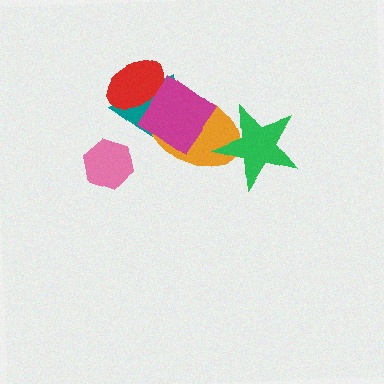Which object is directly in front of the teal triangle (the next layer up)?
The orange ellipse is directly in front of the teal triangle.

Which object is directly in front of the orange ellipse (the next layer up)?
The magenta diamond is directly in front of the orange ellipse.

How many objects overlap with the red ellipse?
2 objects overlap with the red ellipse.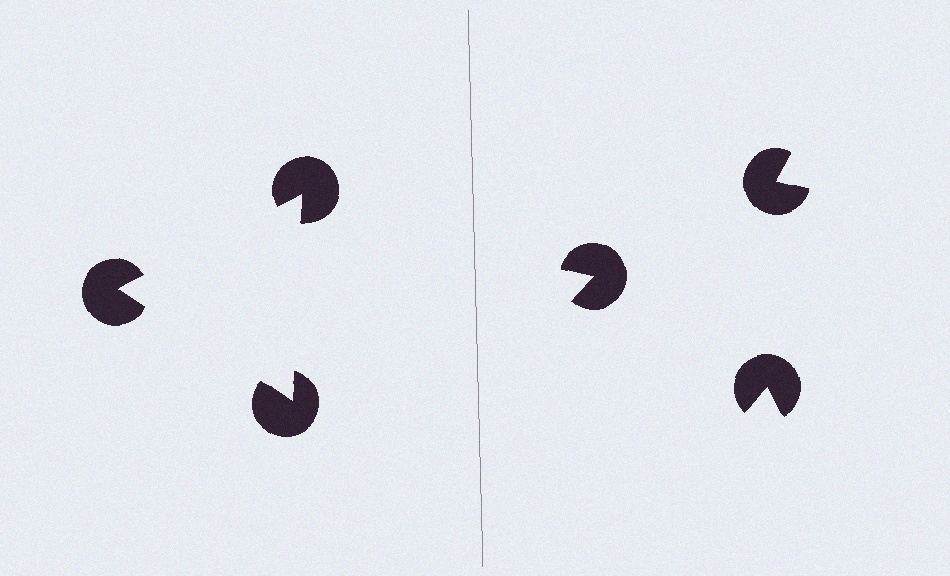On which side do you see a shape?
An illusory triangle appears on the left side. On the right side the wedge cuts are rotated, so no coherent shape forms.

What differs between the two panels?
The pac-man discs are positioned identically on both sides; only the wedge orientations differ. On the left they align to a triangle; on the right they are misaligned.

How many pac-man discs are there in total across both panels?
6 — 3 on each side.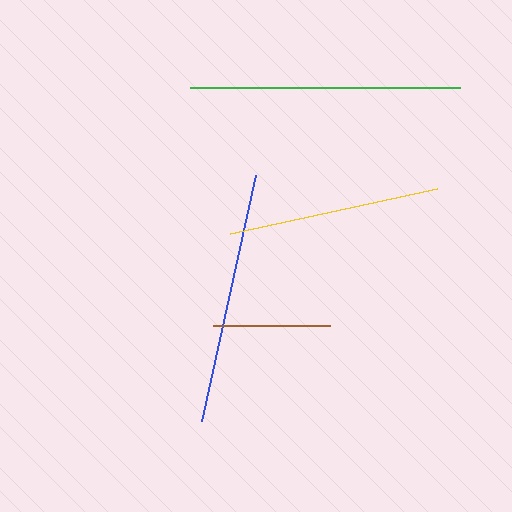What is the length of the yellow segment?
The yellow segment is approximately 211 pixels long.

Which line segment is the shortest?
The brown line is the shortest at approximately 117 pixels.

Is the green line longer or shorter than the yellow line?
The green line is longer than the yellow line.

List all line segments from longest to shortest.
From longest to shortest: green, blue, yellow, brown.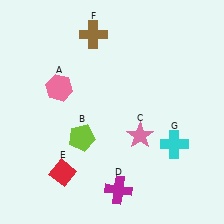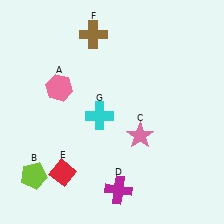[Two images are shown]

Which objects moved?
The objects that moved are: the lime pentagon (B), the cyan cross (G).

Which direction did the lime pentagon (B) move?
The lime pentagon (B) moved left.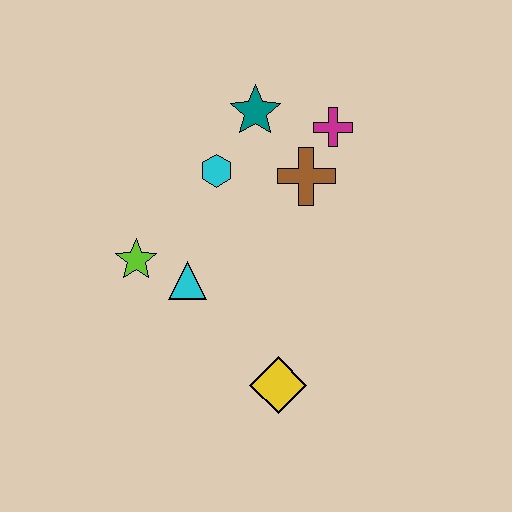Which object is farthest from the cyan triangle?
The magenta cross is farthest from the cyan triangle.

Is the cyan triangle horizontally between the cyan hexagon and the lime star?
Yes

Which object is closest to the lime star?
The cyan triangle is closest to the lime star.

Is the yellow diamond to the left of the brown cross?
Yes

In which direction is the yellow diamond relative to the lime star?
The yellow diamond is to the right of the lime star.